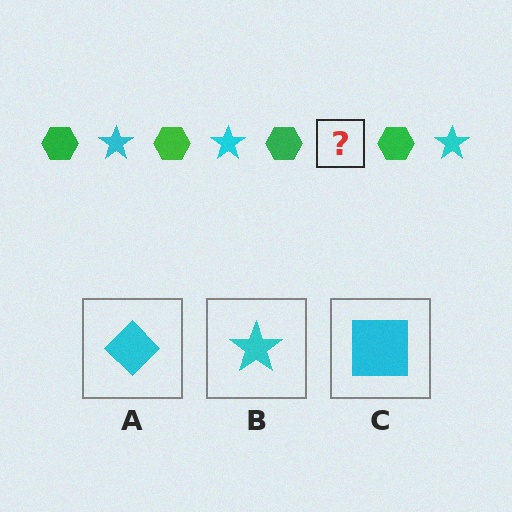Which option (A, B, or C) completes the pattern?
B.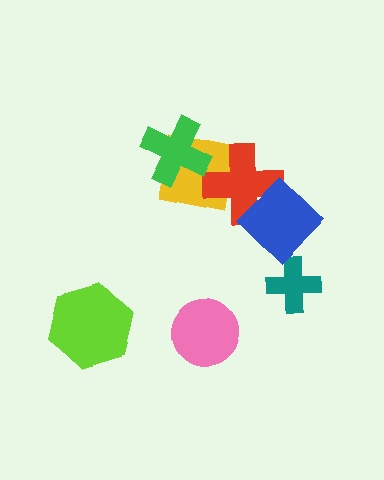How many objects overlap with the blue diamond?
1 object overlaps with the blue diamond.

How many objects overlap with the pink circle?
0 objects overlap with the pink circle.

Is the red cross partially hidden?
Yes, it is partially covered by another shape.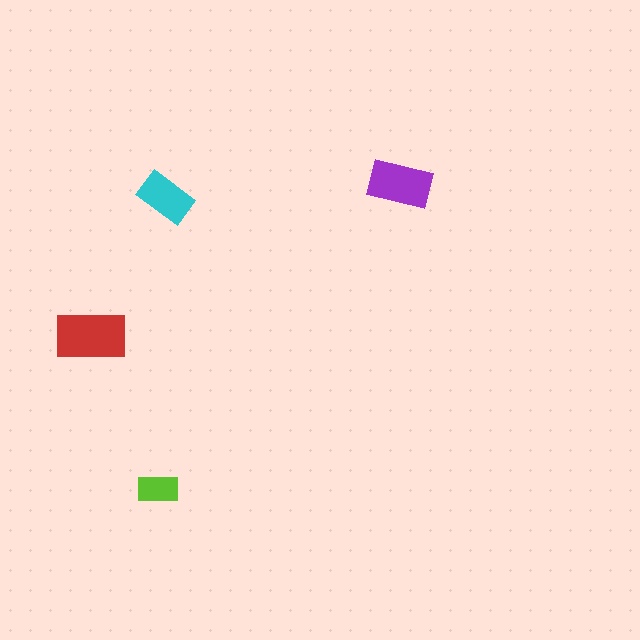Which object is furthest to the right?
The purple rectangle is rightmost.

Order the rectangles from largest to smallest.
the red one, the purple one, the cyan one, the lime one.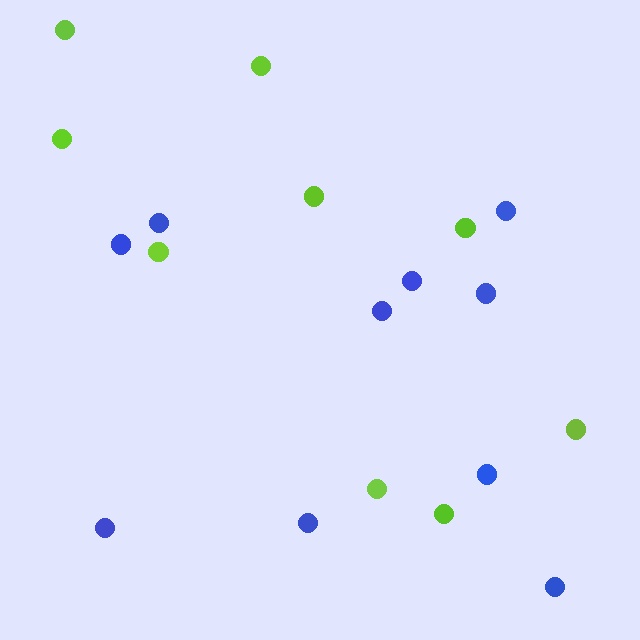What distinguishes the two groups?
There are 2 groups: one group of blue circles (10) and one group of lime circles (9).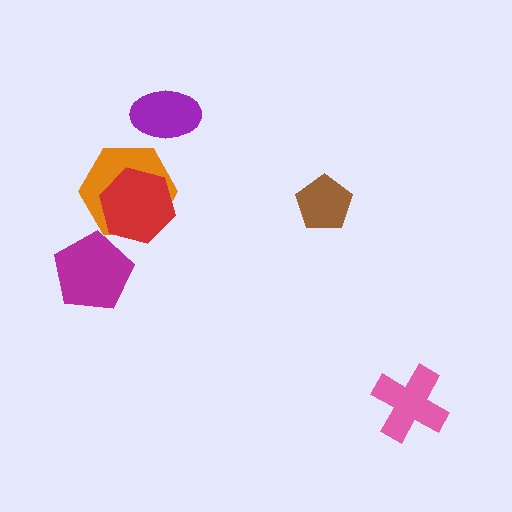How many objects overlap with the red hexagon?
1 object overlaps with the red hexagon.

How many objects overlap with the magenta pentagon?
0 objects overlap with the magenta pentagon.